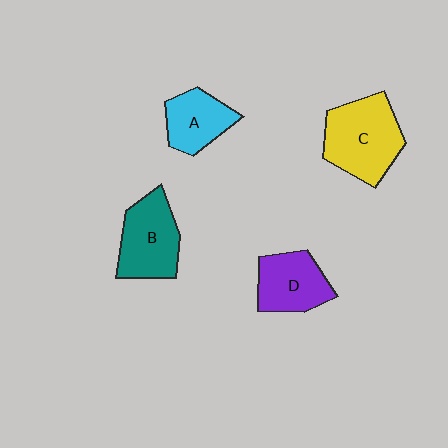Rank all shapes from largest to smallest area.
From largest to smallest: C (yellow), B (teal), D (purple), A (cyan).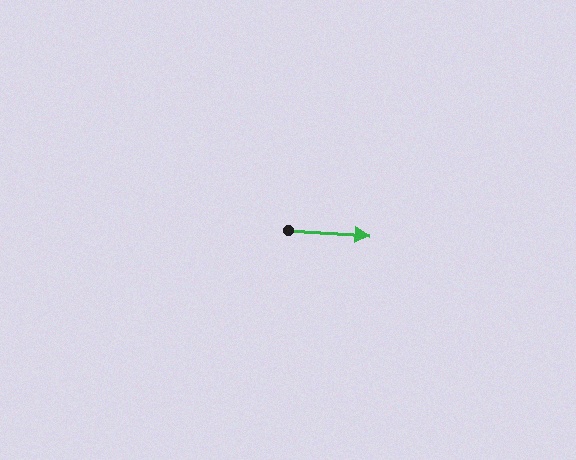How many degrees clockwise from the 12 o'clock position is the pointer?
Approximately 94 degrees.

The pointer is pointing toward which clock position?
Roughly 3 o'clock.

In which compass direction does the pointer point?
East.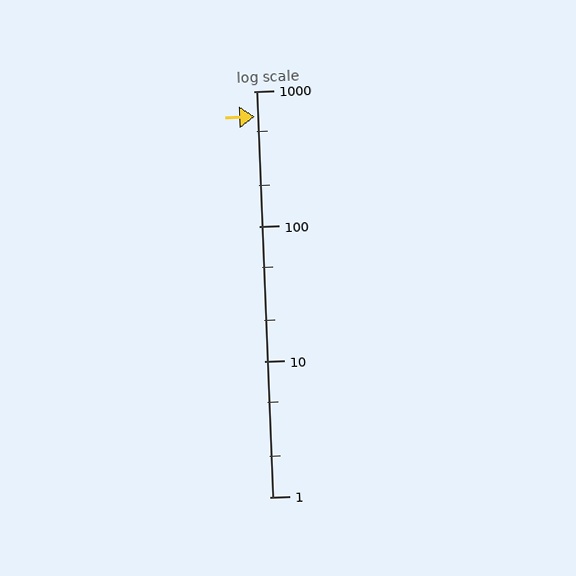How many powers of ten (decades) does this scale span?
The scale spans 3 decades, from 1 to 1000.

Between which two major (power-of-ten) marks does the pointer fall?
The pointer is between 100 and 1000.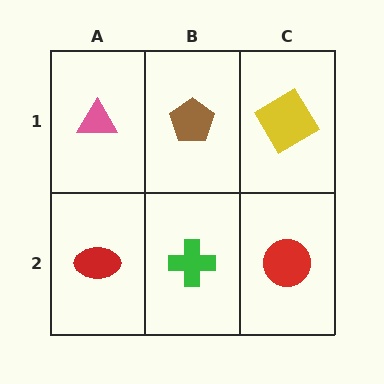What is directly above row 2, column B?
A brown pentagon.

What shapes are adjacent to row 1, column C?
A red circle (row 2, column C), a brown pentagon (row 1, column B).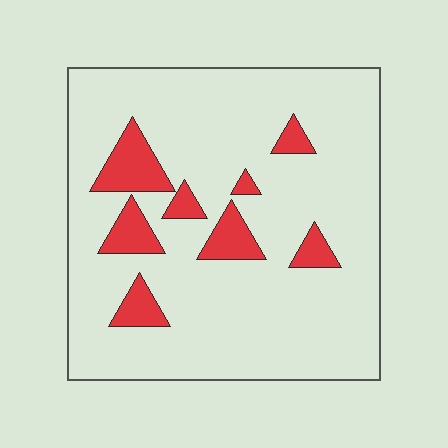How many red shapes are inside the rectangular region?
8.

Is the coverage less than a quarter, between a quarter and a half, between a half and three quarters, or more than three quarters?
Less than a quarter.